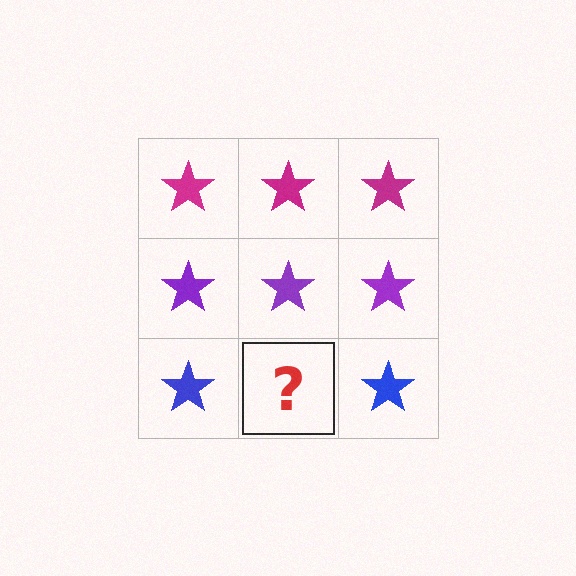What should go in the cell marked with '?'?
The missing cell should contain a blue star.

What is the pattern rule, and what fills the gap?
The rule is that each row has a consistent color. The gap should be filled with a blue star.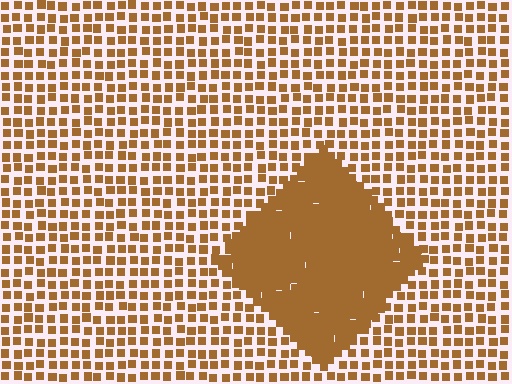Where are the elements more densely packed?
The elements are more densely packed inside the diamond boundary.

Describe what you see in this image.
The image contains small brown elements arranged at two different densities. A diamond-shaped region is visible where the elements are more densely packed than the surrounding area.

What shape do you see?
I see a diamond.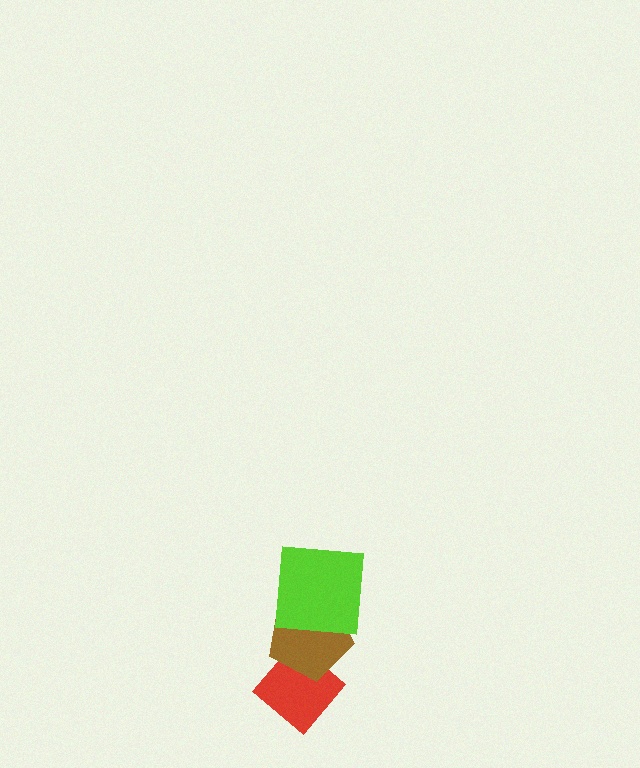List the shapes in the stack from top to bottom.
From top to bottom: the lime square, the brown pentagon, the red diamond.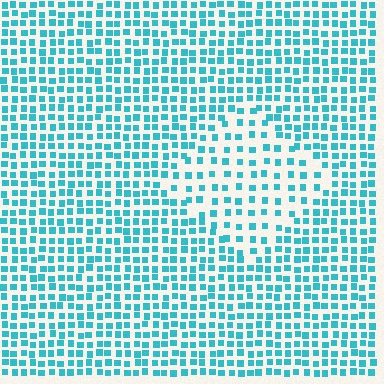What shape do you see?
I see a diamond.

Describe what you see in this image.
The image contains small cyan elements arranged at two different densities. A diamond-shaped region is visible where the elements are less densely packed than the surrounding area.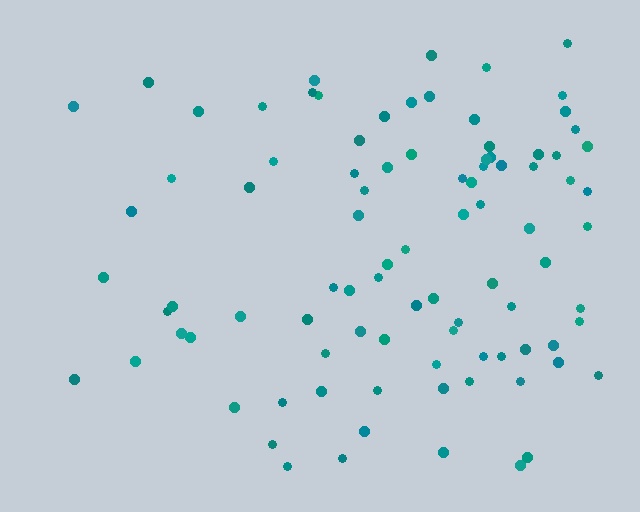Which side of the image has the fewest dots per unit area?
The left.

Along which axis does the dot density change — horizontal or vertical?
Horizontal.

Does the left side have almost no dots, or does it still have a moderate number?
Still a moderate number, just noticeably fewer than the right.